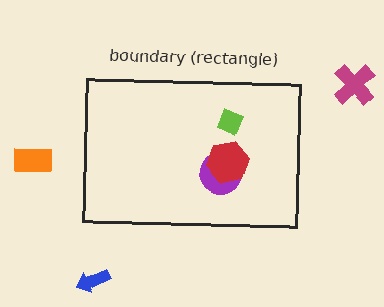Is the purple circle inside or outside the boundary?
Inside.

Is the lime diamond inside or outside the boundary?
Inside.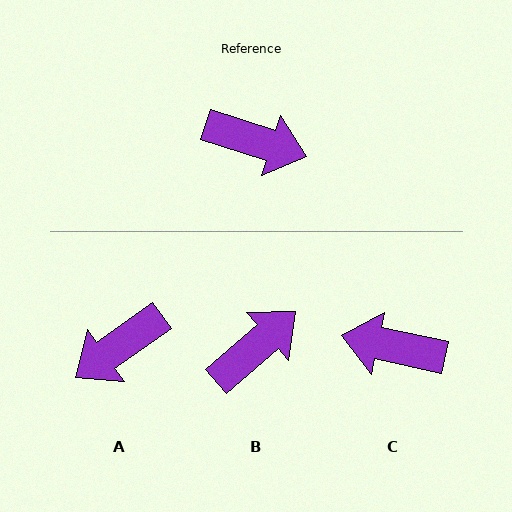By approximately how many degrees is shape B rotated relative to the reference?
Approximately 59 degrees counter-clockwise.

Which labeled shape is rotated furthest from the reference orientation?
C, about 174 degrees away.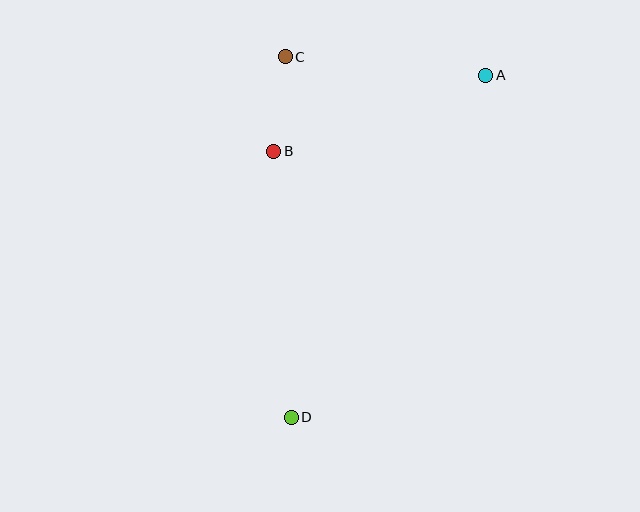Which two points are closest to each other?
Points B and C are closest to each other.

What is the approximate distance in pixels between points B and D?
The distance between B and D is approximately 267 pixels.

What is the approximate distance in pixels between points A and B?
The distance between A and B is approximately 225 pixels.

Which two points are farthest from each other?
Points A and D are farthest from each other.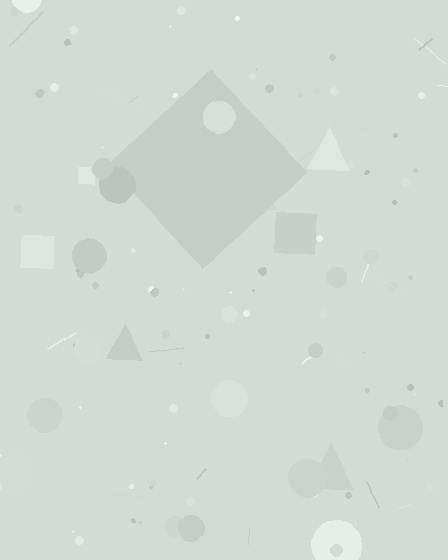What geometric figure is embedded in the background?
A diamond is embedded in the background.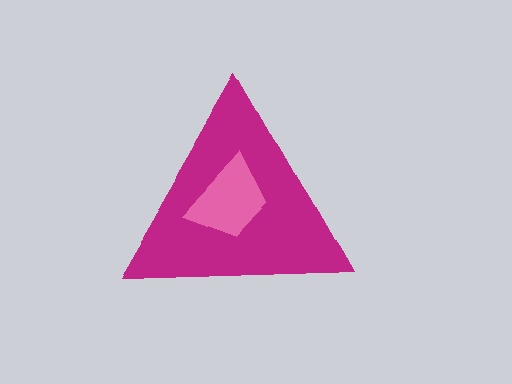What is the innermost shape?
The pink trapezoid.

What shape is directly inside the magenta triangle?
The pink trapezoid.